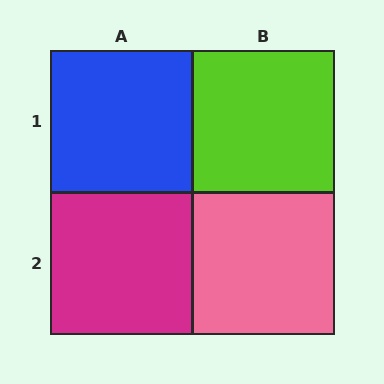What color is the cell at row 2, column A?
Magenta.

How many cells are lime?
1 cell is lime.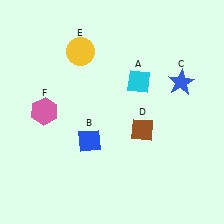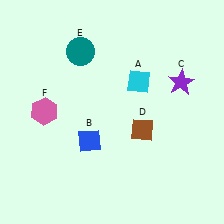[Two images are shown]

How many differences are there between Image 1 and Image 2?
There are 2 differences between the two images.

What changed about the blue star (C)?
In Image 1, C is blue. In Image 2, it changed to purple.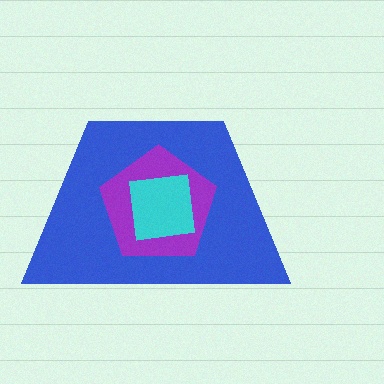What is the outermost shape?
The blue trapezoid.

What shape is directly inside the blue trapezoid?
The purple pentagon.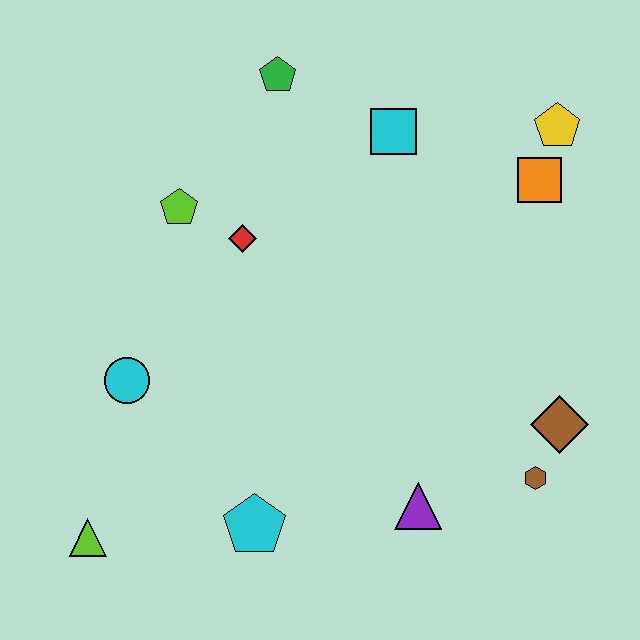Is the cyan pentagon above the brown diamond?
No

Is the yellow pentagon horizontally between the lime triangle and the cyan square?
No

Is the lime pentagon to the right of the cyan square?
No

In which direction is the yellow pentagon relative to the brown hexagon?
The yellow pentagon is above the brown hexagon.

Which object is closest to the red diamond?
The lime pentagon is closest to the red diamond.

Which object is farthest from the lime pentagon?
The brown hexagon is farthest from the lime pentagon.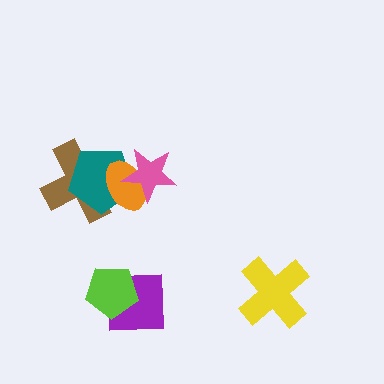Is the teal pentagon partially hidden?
Yes, it is partially covered by another shape.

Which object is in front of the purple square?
The lime pentagon is in front of the purple square.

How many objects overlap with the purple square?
1 object overlaps with the purple square.